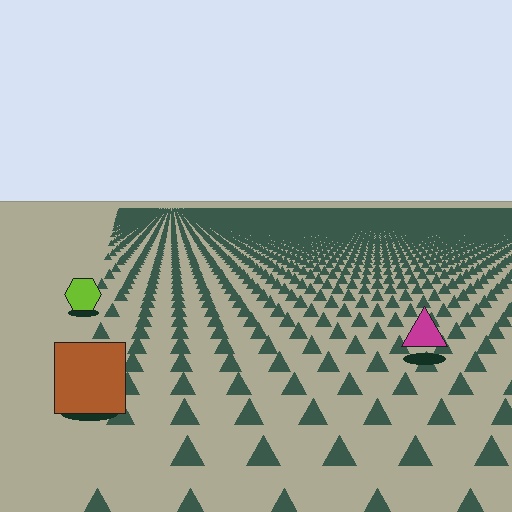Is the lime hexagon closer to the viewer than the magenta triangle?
No. The magenta triangle is closer — you can tell from the texture gradient: the ground texture is coarser near it.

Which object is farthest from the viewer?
The lime hexagon is farthest from the viewer. It appears smaller and the ground texture around it is denser.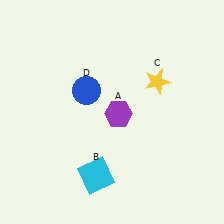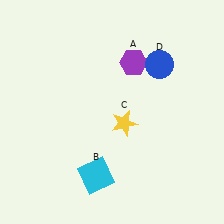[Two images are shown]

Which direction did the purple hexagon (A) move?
The purple hexagon (A) moved up.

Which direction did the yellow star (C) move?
The yellow star (C) moved down.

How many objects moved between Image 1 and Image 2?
3 objects moved between the two images.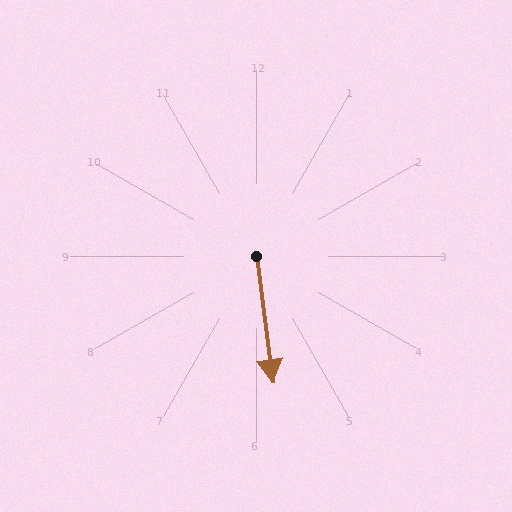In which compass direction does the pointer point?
South.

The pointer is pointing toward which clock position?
Roughly 6 o'clock.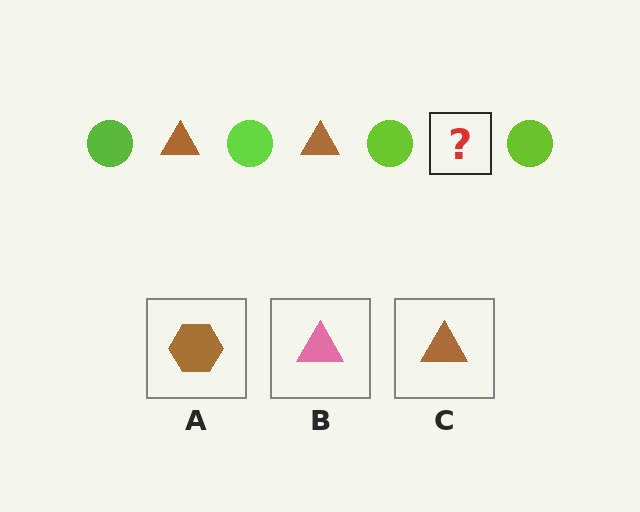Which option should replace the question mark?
Option C.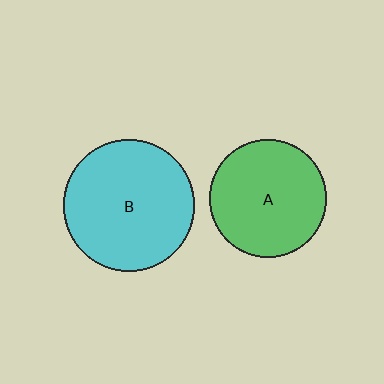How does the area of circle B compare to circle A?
Approximately 1.2 times.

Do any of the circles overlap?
No, none of the circles overlap.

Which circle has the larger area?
Circle B (cyan).